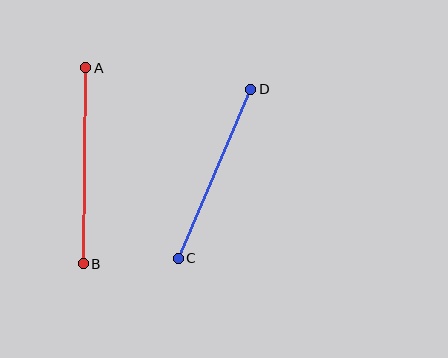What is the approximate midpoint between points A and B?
The midpoint is at approximately (84, 166) pixels.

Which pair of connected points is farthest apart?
Points A and B are farthest apart.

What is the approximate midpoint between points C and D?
The midpoint is at approximately (215, 174) pixels.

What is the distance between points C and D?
The distance is approximately 184 pixels.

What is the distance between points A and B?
The distance is approximately 196 pixels.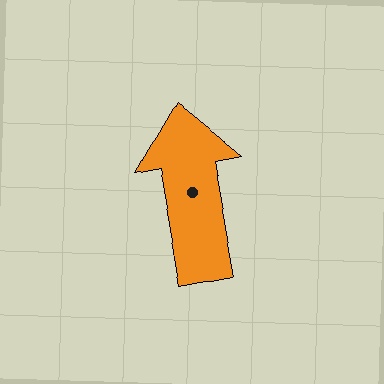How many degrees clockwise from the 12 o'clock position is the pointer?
Approximately 350 degrees.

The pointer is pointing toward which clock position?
Roughly 12 o'clock.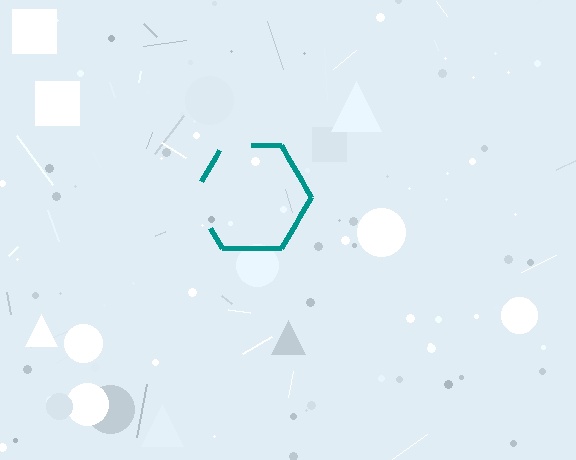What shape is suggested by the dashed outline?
The dashed outline suggests a hexagon.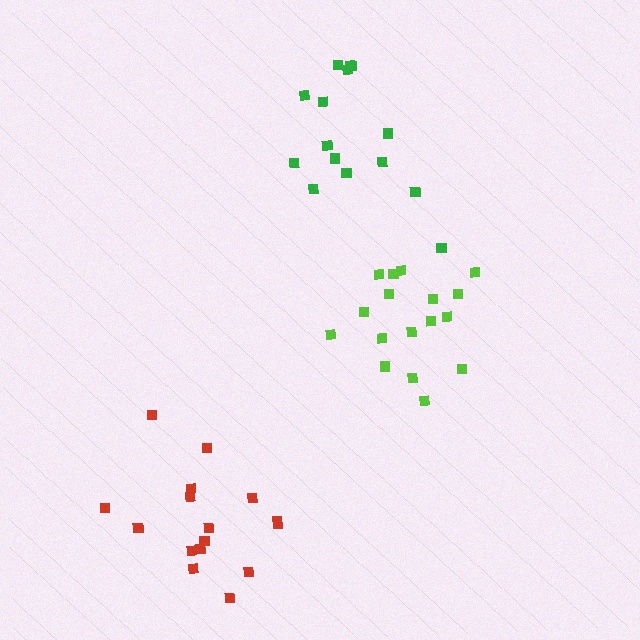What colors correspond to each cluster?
The clusters are colored: green, lime, red.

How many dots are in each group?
Group 1: 15 dots, Group 2: 17 dots, Group 3: 16 dots (48 total).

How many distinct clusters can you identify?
There are 3 distinct clusters.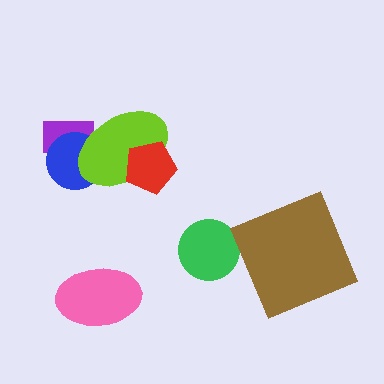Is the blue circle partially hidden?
Yes, it is partially covered by another shape.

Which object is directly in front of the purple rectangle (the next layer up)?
The blue circle is directly in front of the purple rectangle.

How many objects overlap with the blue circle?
2 objects overlap with the blue circle.